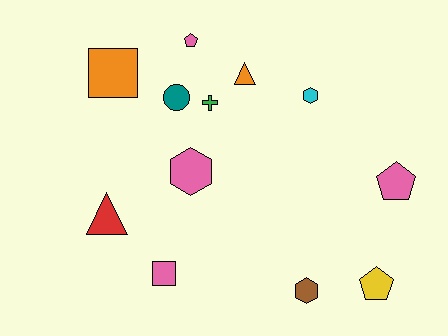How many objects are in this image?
There are 12 objects.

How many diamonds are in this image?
There are no diamonds.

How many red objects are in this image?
There is 1 red object.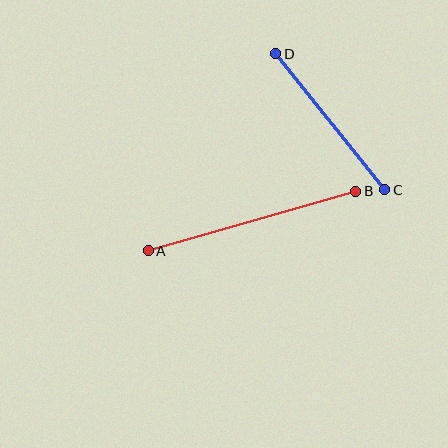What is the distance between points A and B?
The distance is approximately 216 pixels.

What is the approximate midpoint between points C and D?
The midpoint is at approximately (330, 122) pixels.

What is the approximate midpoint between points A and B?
The midpoint is at approximately (252, 221) pixels.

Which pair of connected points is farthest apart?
Points A and B are farthest apart.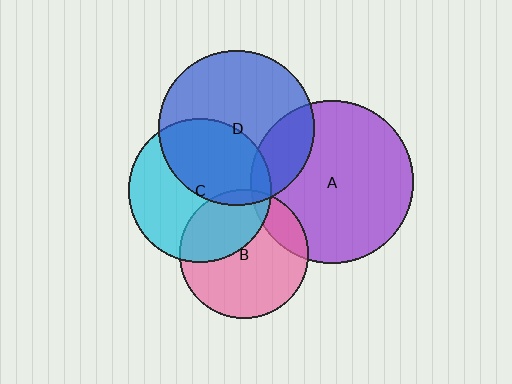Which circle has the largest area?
Circle A (purple).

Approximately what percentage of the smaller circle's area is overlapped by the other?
Approximately 5%.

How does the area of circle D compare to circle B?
Approximately 1.5 times.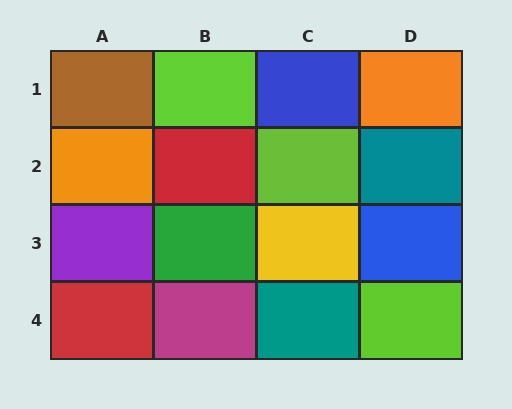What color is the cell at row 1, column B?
Lime.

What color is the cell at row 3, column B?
Green.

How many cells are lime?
3 cells are lime.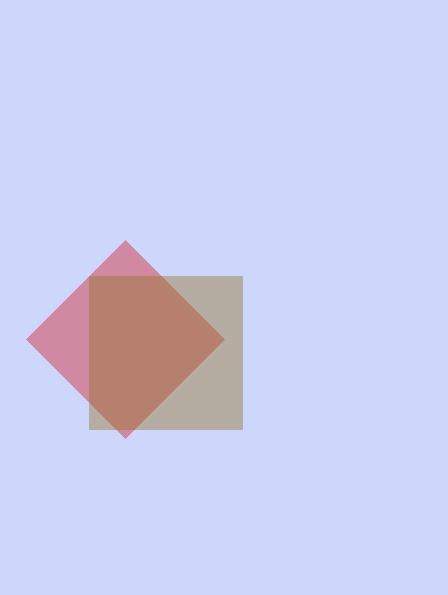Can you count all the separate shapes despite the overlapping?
Yes, there are 2 separate shapes.